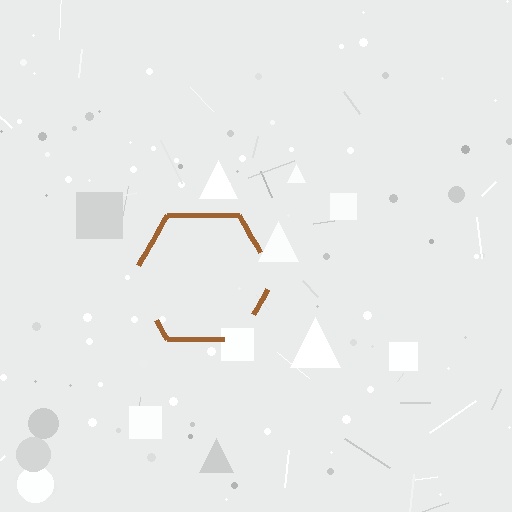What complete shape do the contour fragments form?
The contour fragments form a hexagon.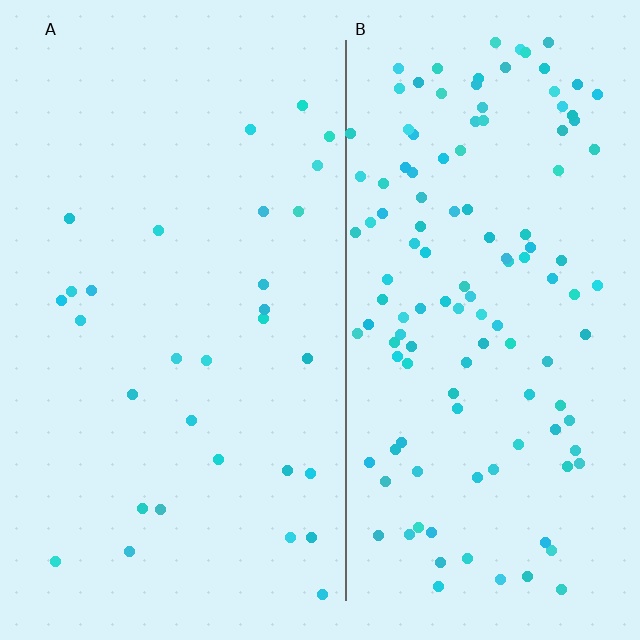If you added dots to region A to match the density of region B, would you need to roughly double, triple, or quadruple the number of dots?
Approximately quadruple.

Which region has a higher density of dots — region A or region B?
B (the right).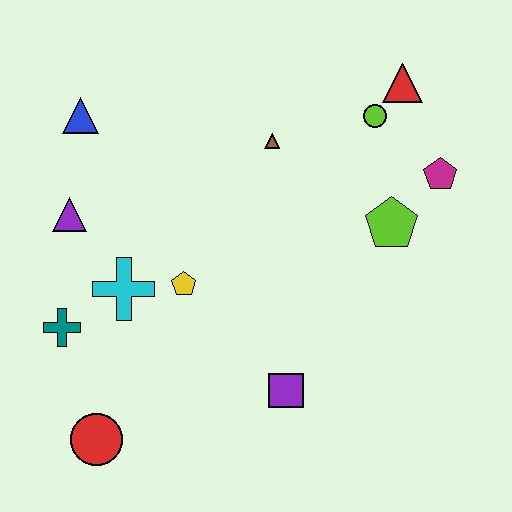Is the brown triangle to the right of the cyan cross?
Yes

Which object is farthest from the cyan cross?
The red triangle is farthest from the cyan cross.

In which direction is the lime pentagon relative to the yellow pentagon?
The lime pentagon is to the right of the yellow pentagon.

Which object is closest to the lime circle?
The red triangle is closest to the lime circle.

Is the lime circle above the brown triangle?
Yes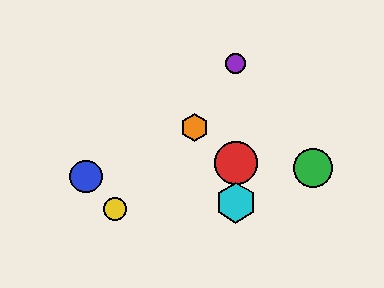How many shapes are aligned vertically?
3 shapes (the red circle, the purple circle, the cyan hexagon) are aligned vertically.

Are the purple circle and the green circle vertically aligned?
No, the purple circle is at x≈236 and the green circle is at x≈313.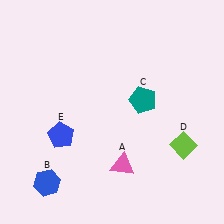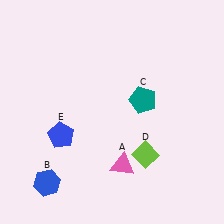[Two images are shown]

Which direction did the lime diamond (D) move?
The lime diamond (D) moved left.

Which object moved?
The lime diamond (D) moved left.